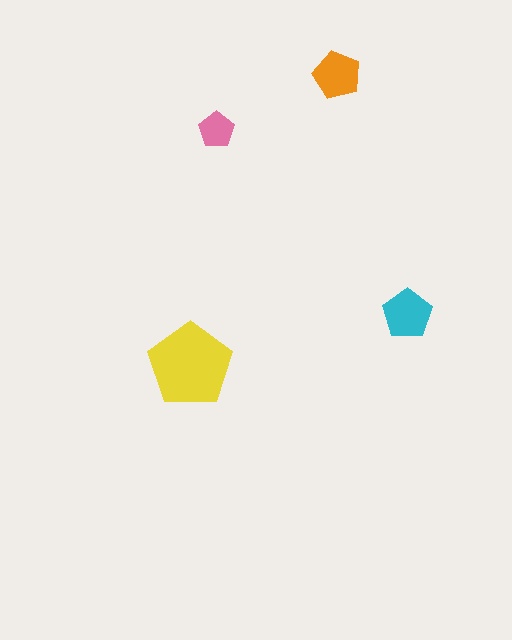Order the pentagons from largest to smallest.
the yellow one, the cyan one, the orange one, the pink one.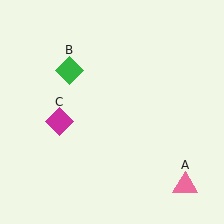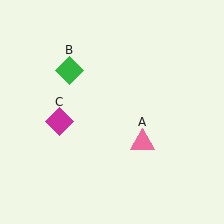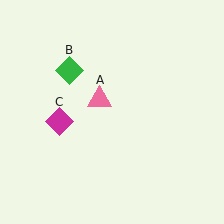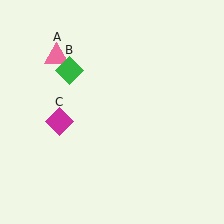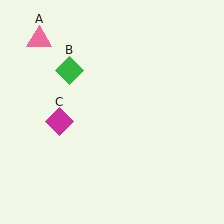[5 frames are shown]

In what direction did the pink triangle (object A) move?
The pink triangle (object A) moved up and to the left.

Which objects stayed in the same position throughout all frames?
Green diamond (object B) and magenta diamond (object C) remained stationary.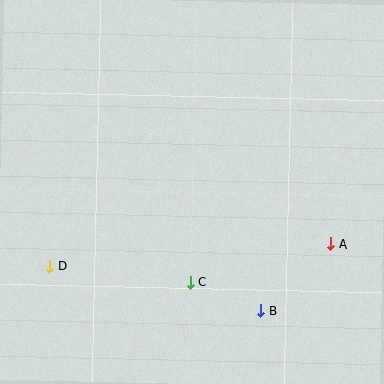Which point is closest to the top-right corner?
Point A is closest to the top-right corner.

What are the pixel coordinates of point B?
Point B is at (261, 310).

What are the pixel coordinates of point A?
Point A is at (330, 244).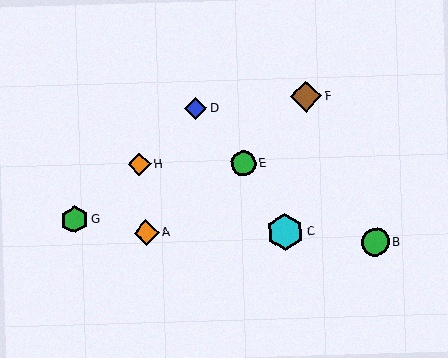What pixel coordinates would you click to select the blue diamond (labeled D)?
Click at (196, 109) to select the blue diamond D.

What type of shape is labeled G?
Shape G is a green hexagon.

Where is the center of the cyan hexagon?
The center of the cyan hexagon is at (285, 232).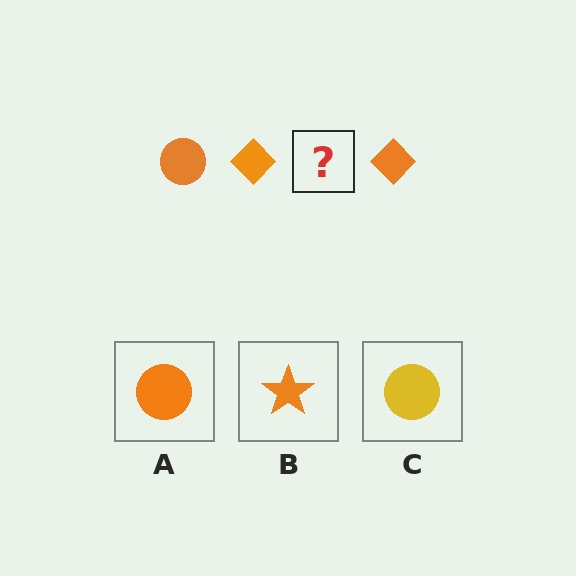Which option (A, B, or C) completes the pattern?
A.